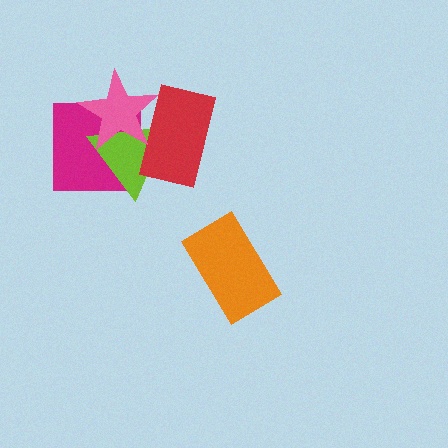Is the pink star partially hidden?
No, no other shape covers it.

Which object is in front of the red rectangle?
The pink star is in front of the red rectangle.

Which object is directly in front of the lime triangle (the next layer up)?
The red rectangle is directly in front of the lime triangle.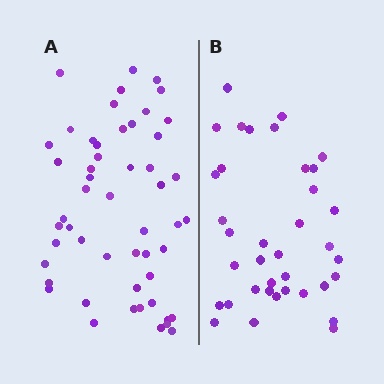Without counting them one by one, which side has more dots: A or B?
Region A (the left region) has more dots.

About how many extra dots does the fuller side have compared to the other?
Region A has approximately 15 more dots than region B.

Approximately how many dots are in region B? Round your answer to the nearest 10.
About 40 dots. (The exact count is 37, which rounds to 40.)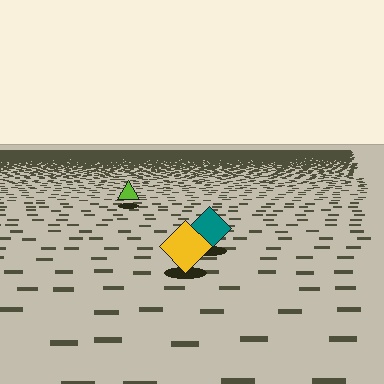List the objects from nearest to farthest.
From nearest to farthest: the yellow diamond, the teal diamond, the lime triangle.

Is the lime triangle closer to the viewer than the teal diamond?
No. The teal diamond is closer — you can tell from the texture gradient: the ground texture is coarser near it.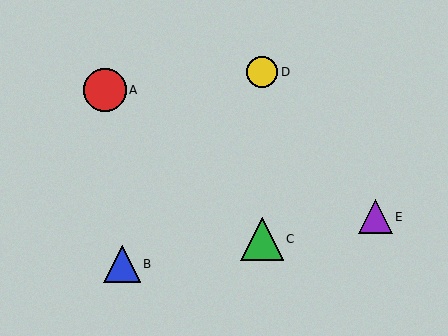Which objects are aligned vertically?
Objects C, D are aligned vertically.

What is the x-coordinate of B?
Object B is at x≈122.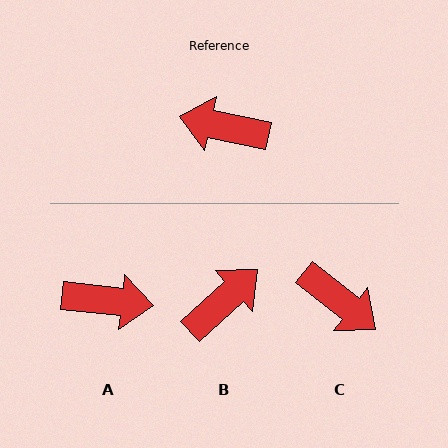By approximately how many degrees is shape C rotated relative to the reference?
Approximately 154 degrees counter-clockwise.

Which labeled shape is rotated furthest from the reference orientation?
A, about 174 degrees away.